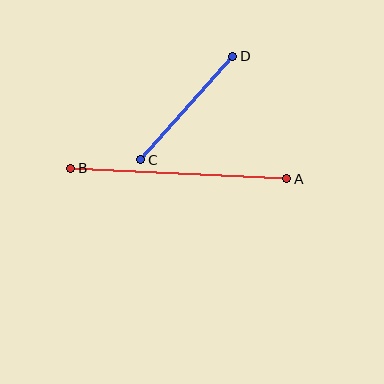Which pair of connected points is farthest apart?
Points A and B are farthest apart.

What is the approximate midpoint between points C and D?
The midpoint is at approximately (187, 108) pixels.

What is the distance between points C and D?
The distance is approximately 139 pixels.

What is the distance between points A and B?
The distance is approximately 216 pixels.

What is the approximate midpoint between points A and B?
The midpoint is at approximately (179, 173) pixels.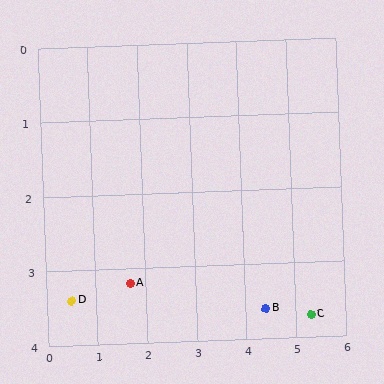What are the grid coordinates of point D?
Point D is at approximately (0.5, 3.4).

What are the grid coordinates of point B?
Point B is at approximately (4.4, 3.6).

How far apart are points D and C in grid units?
Points D and C are about 4.8 grid units apart.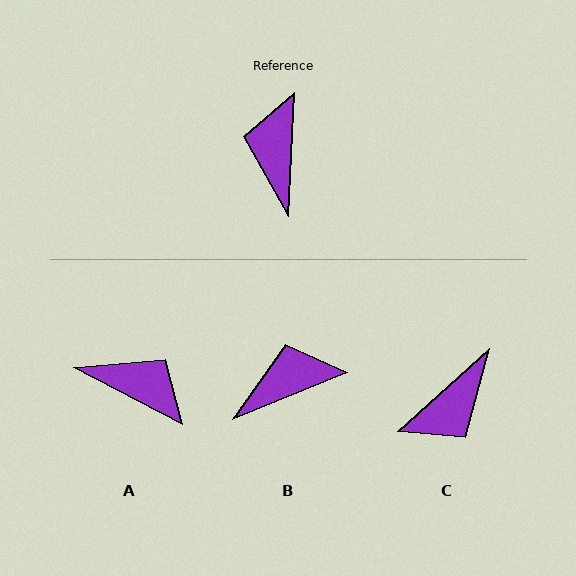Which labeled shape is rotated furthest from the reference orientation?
C, about 135 degrees away.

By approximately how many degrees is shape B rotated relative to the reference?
Approximately 65 degrees clockwise.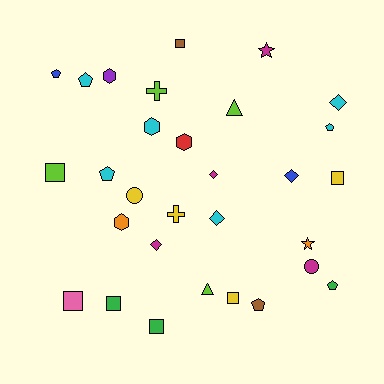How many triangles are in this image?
There are 2 triangles.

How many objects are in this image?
There are 30 objects.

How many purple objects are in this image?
There is 1 purple object.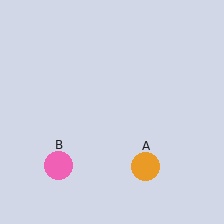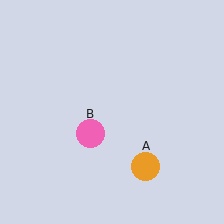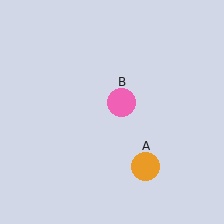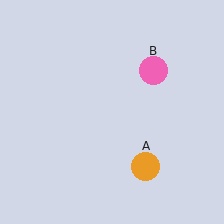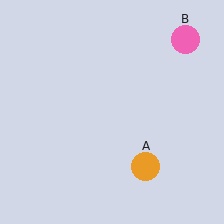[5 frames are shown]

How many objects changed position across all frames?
1 object changed position: pink circle (object B).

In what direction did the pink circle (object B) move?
The pink circle (object B) moved up and to the right.